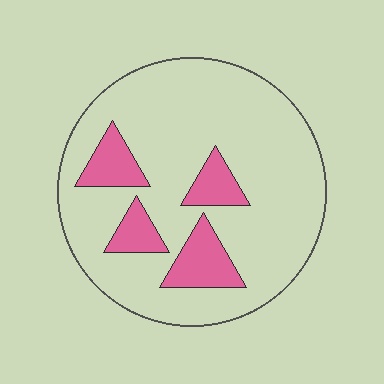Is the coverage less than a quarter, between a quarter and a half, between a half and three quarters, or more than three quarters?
Less than a quarter.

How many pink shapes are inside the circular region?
4.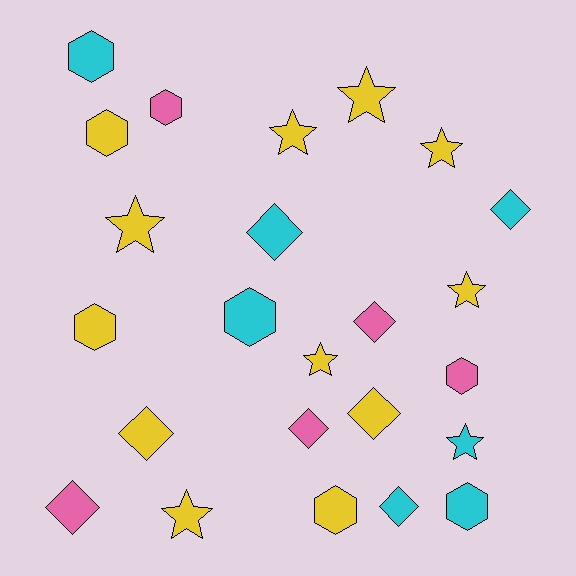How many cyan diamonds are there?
There are 3 cyan diamonds.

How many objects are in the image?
There are 24 objects.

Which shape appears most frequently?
Diamond, with 8 objects.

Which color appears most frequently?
Yellow, with 12 objects.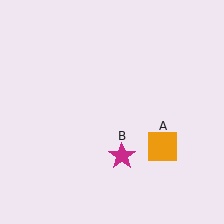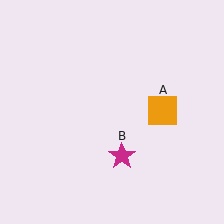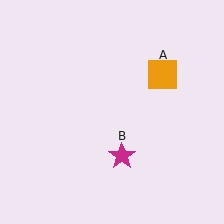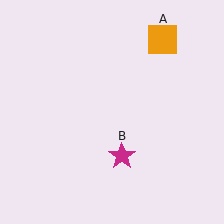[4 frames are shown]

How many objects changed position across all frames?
1 object changed position: orange square (object A).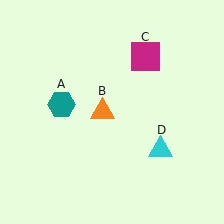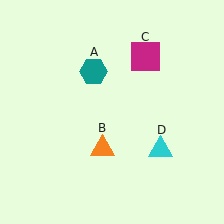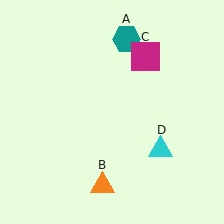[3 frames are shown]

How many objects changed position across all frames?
2 objects changed position: teal hexagon (object A), orange triangle (object B).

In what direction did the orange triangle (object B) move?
The orange triangle (object B) moved down.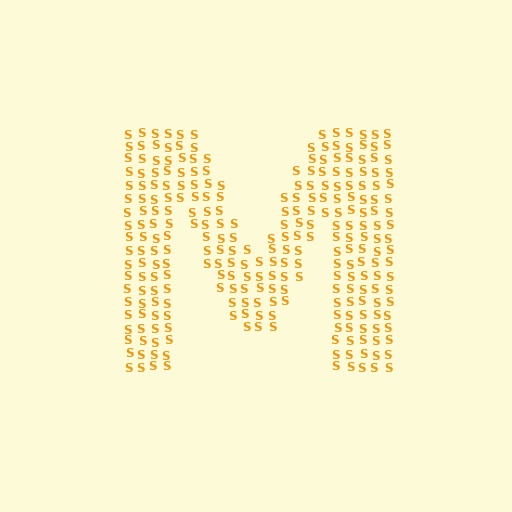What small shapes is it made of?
It is made of small letter S's.